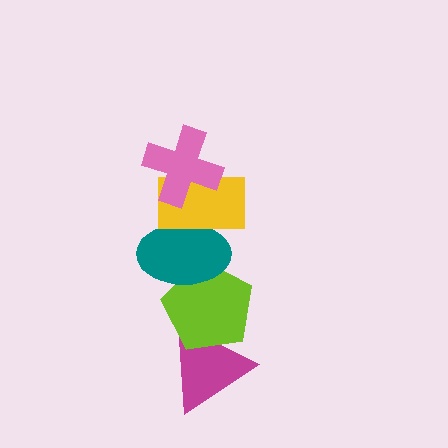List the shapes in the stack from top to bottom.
From top to bottom: the pink cross, the yellow rectangle, the teal ellipse, the lime pentagon, the magenta triangle.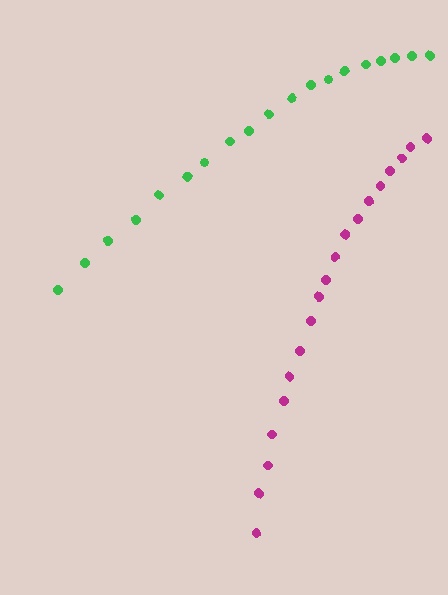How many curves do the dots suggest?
There are 2 distinct paths.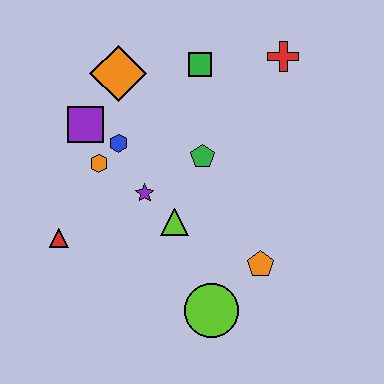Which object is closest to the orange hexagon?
The blue hexagon is closest to the orange hexagon.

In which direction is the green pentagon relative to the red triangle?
The green pentagon is to the right of the red triangle.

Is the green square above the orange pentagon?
Yes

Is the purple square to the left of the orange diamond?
Yes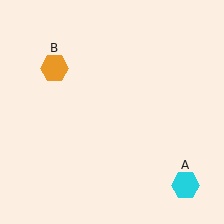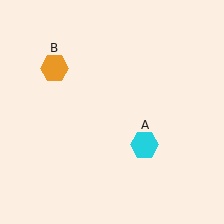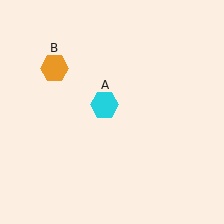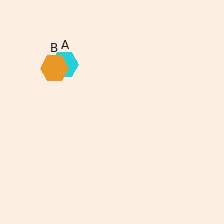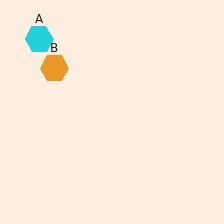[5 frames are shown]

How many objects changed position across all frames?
1 object changed position: cyan hexagon (object A).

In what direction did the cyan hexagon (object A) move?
The cyan hexagon (object A) moved up and to the left.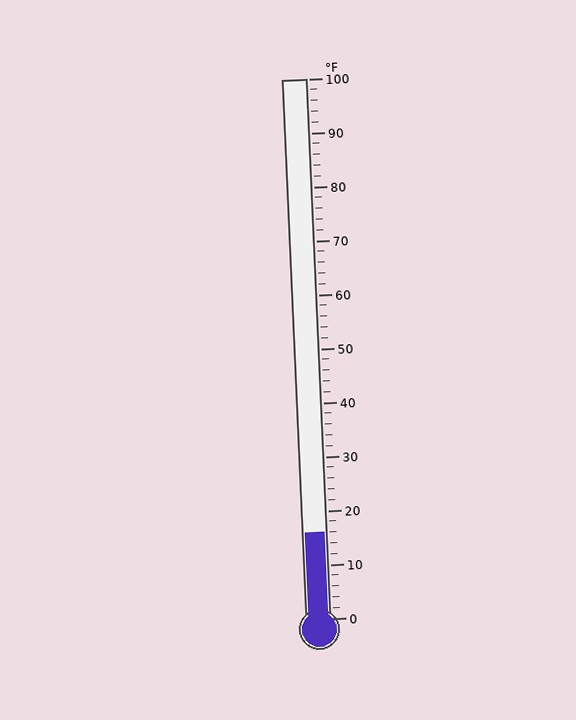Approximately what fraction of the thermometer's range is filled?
The thermometer is filled to approximately 15% of its range.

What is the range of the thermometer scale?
The thermometer scale ranges from 0°F to 100°F.